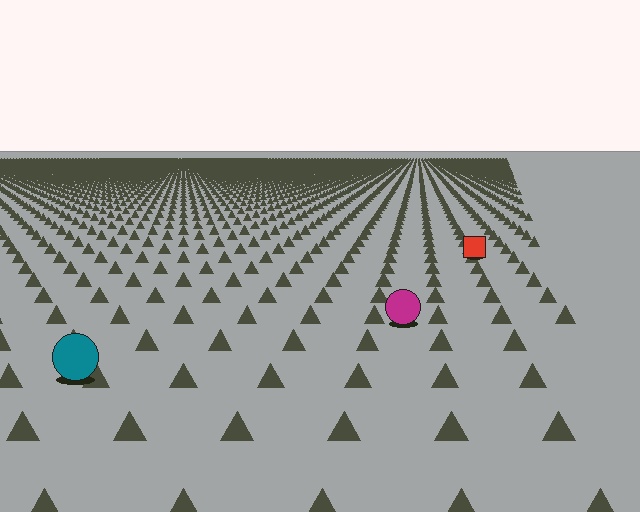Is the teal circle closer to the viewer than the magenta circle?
Yes. The teal circle is closer — you can tell from the texture gradient: the ground texture is coarser near it.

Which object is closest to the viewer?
The teal circle is closest. The texture marks near it are larger and more spread out.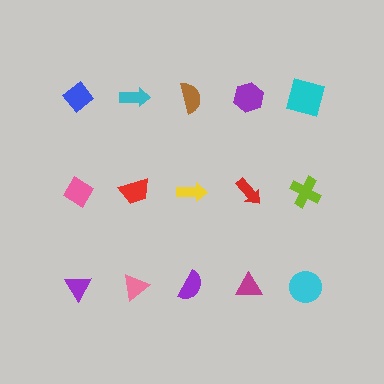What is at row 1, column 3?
A brown semicircle.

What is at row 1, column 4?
A purple hexagon.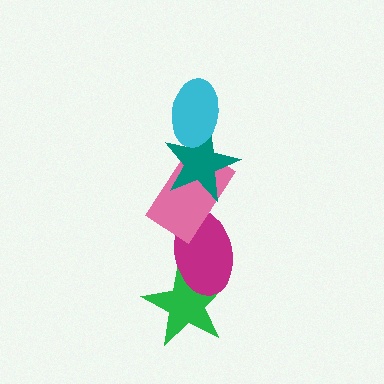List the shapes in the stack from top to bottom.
From top to bottom: the cyan ellipse, the teal star, the pink rectangle, the magenta ellipse, the green star.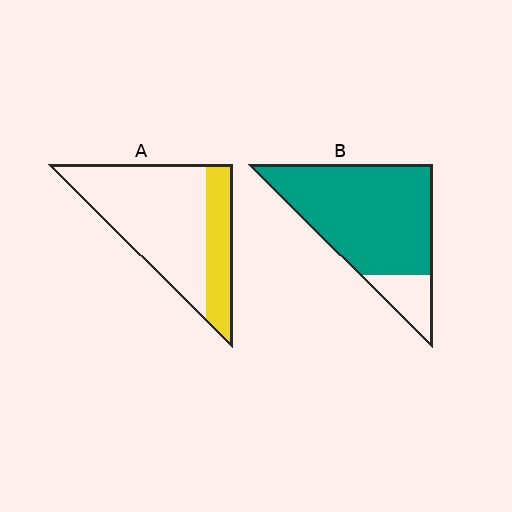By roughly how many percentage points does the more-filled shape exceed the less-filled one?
By roughly 55 percentage points (B over A).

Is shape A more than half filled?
No.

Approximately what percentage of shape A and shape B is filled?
A is approximately 25% and B is approximately 85%.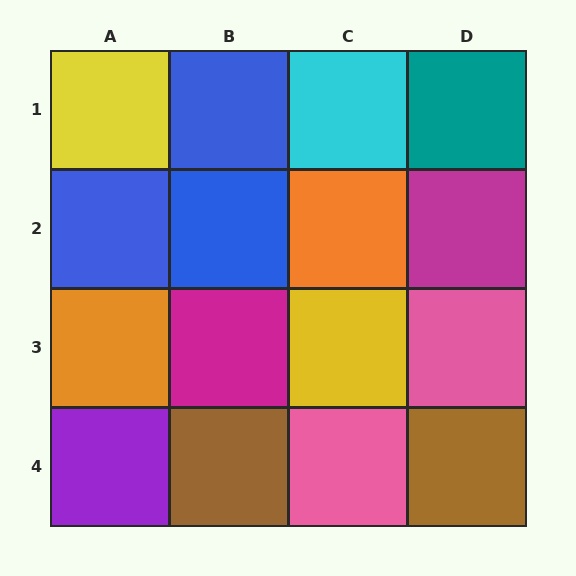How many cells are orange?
2 cells are orange.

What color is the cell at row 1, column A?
Yellow.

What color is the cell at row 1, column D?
Teal.